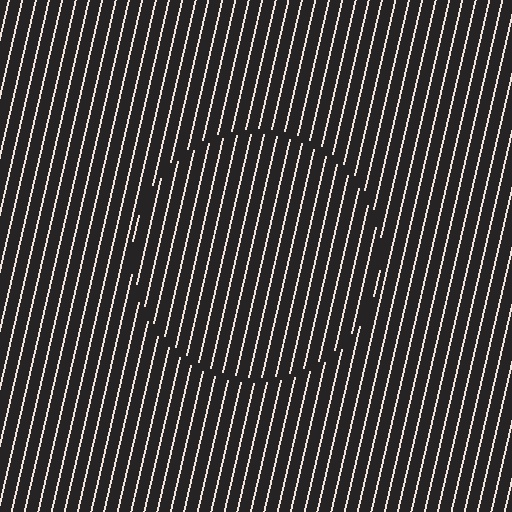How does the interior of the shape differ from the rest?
The interior of the shape contains the same grating, shifted by half a period — the contour is defined by the phase discontinuity where line-ends from the inner and outer gratings abut.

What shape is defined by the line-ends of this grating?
An illusory circle. The interior of the shape contains the same grating, shifted by half a period — the contour is defined by the phase discontinuity where line-ends from the inner and outer gratings abut.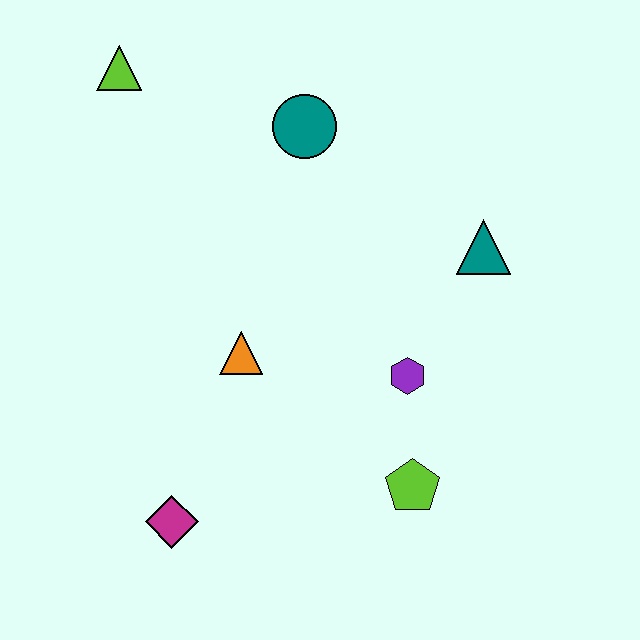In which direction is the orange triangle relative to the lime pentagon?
The orange triangle is to the left of the lime pentagon.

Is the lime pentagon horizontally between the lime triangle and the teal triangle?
Yes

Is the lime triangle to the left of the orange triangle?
Yes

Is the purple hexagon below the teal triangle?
Yes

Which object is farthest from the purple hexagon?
The lime triangle is farthest from the purple hexagon.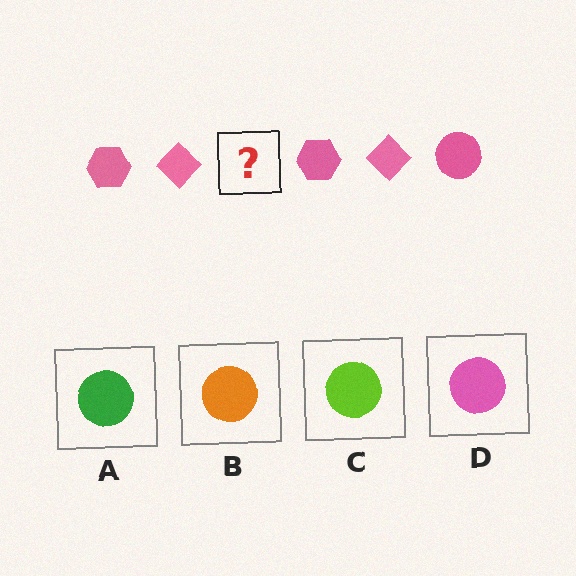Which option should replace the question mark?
Option D.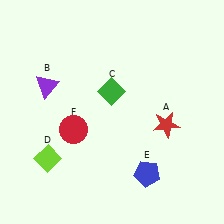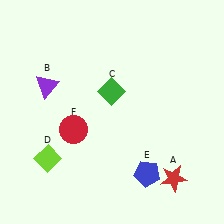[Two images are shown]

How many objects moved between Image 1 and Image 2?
1 object moved between the two images.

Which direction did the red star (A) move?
The red star (A) moved down.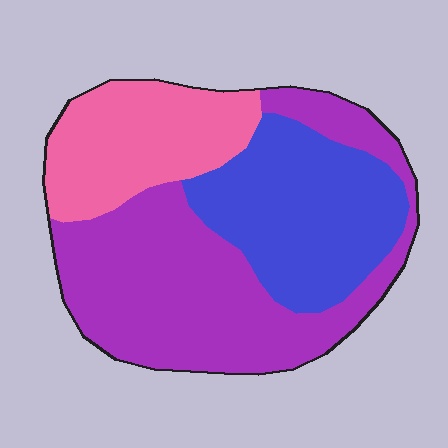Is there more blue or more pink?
Blue.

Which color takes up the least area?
Pink, at roughly 25%.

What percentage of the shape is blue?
Blue covers around 30% of the shape.